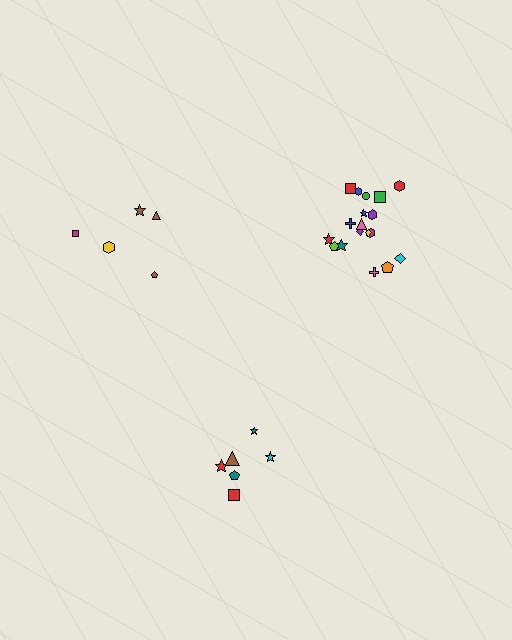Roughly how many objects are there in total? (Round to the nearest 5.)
Roughly 30 objects in total.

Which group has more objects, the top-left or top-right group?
The top-right group.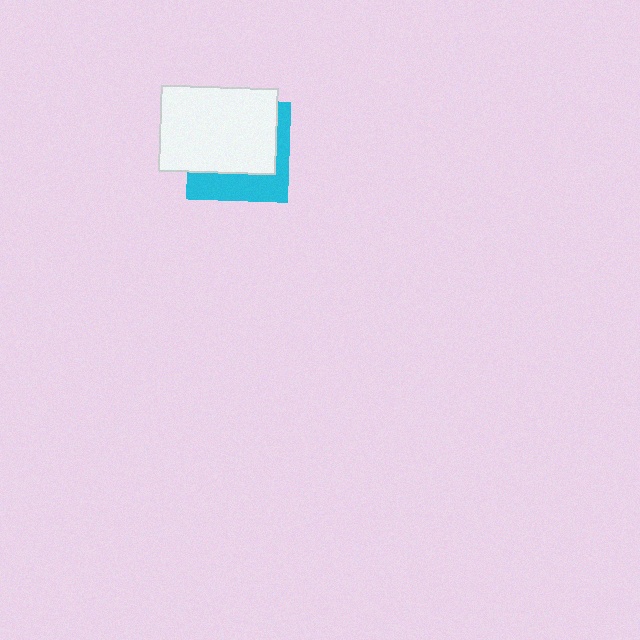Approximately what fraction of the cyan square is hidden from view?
Roughly 65% of the cyan square is hidden behind the white rectangle.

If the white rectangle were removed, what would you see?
You would see the complete cyan square.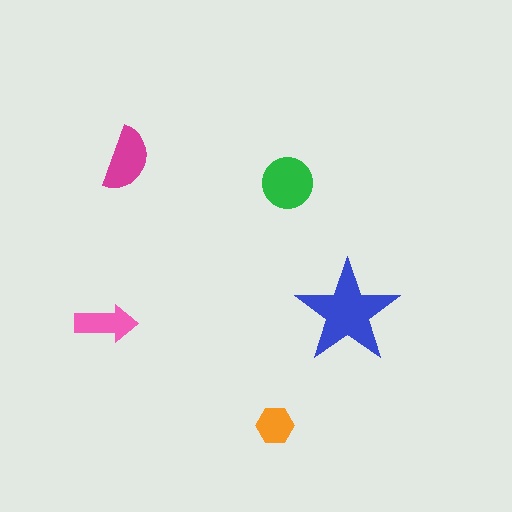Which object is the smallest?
The orange hexagon.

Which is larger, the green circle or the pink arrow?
The green circle.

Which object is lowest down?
The orange hexagon is bottommost.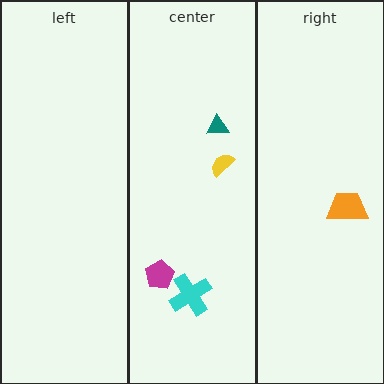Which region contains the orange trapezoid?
The right region.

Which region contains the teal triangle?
The center region.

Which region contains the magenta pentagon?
The center region.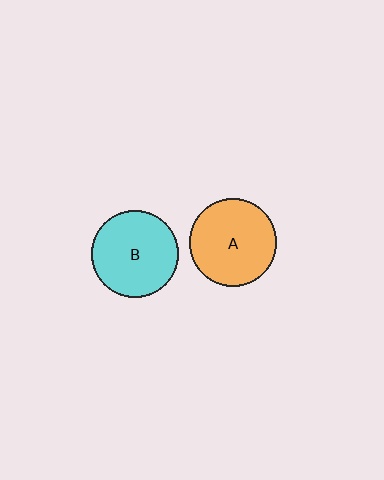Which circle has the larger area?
Circle A (orange).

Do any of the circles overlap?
No, none of the circles overlap.